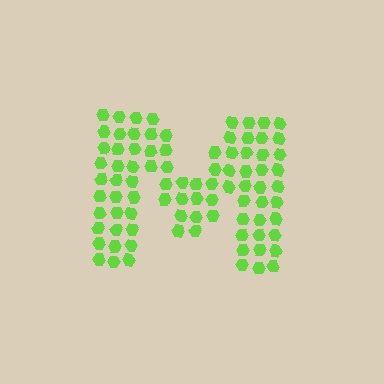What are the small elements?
The small elements are hexagons.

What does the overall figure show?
The overall figure shows the letter M.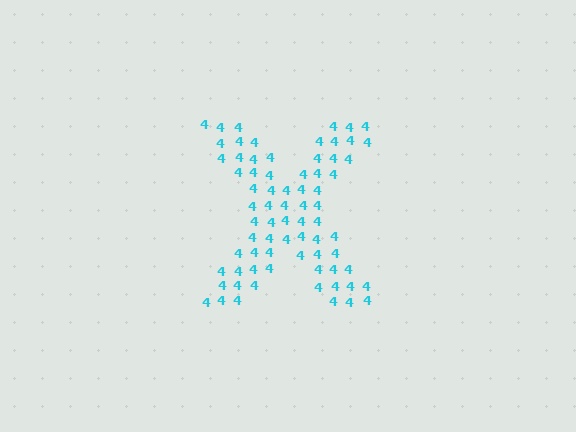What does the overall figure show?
The overall figure shows the letter X.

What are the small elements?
The small elements are digit 4's.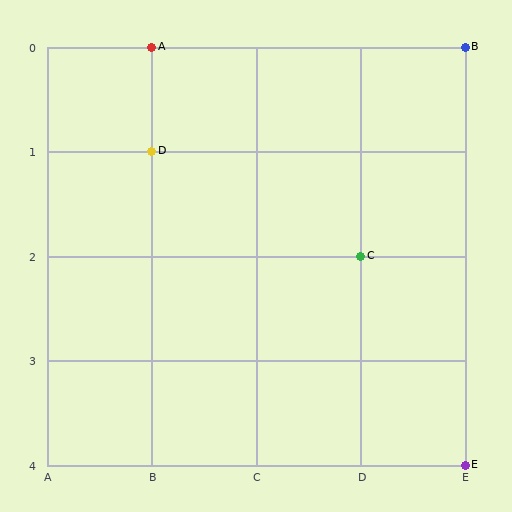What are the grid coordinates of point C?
Point C is at grid coordinates (D, 2).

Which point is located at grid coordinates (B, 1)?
Point D is at (B, 1).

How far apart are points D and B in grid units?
Points D and B are 3 columns and 1 row apart (about 3.2 grid units diagonally).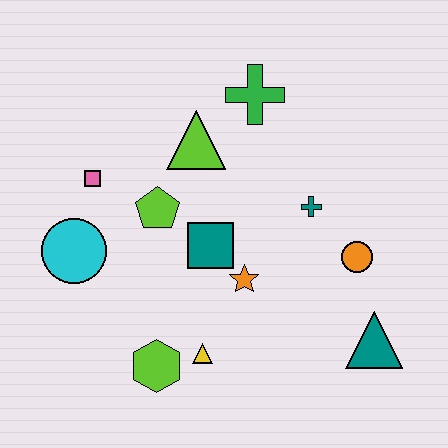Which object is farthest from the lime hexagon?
The green cross is farthest from the lime hexagon.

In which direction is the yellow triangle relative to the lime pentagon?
The yellow triangle is below the lime pentagon.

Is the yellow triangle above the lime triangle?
No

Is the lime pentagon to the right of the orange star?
No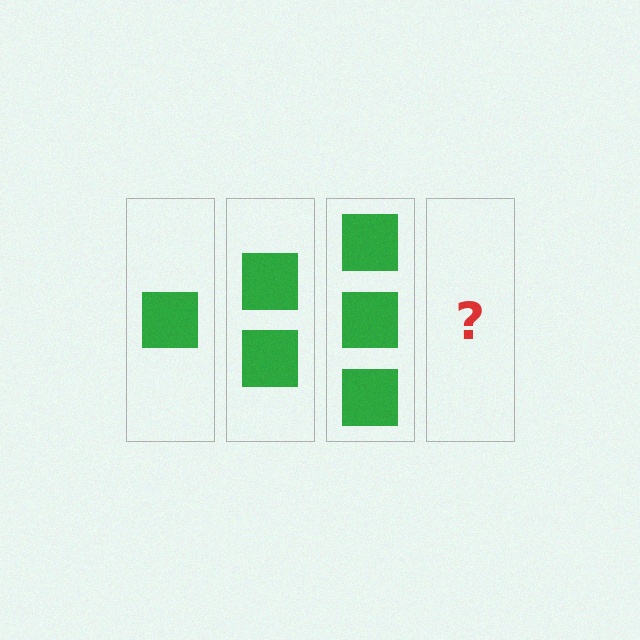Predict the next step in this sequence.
The next step is 4 squares.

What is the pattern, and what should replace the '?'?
The pattern is that each step adds one more square. The '?' should be 4 squares.